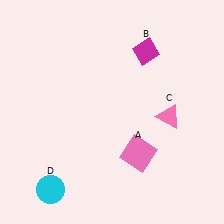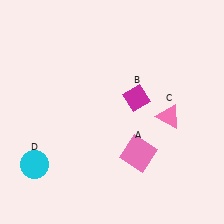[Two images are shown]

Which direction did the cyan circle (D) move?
The cyan circle (D) moved up.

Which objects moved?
The objects that moved are: the magenta diamond (B), the cyan circle (D).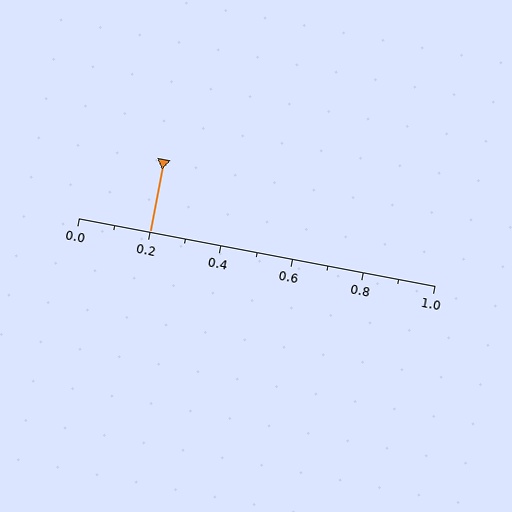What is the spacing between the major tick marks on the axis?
The major ticks are spaced 0.2 apart.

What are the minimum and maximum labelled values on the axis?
The axis runs from 0.0 to 1.0.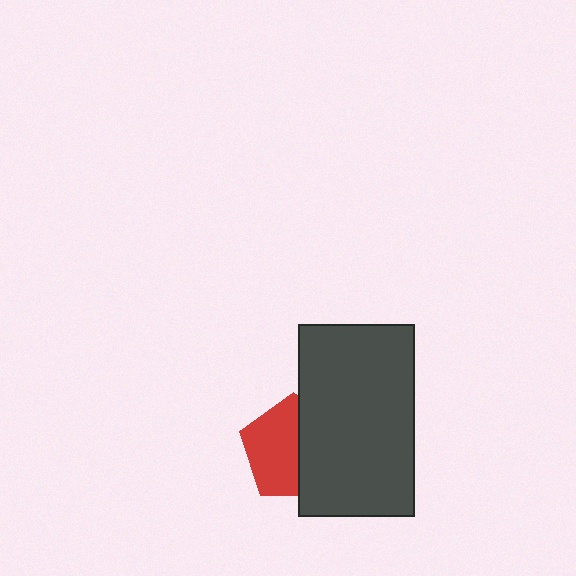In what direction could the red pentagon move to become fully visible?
The red pentagon could move left. That would shift it out from behind the dark gray rectangle entirely.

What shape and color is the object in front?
The object in front is a dark gray rectangle.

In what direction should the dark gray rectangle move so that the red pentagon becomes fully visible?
The dark gray rectangle should move right. That is the shortest direction to clear the overlap and leave the red pentagon fully visible.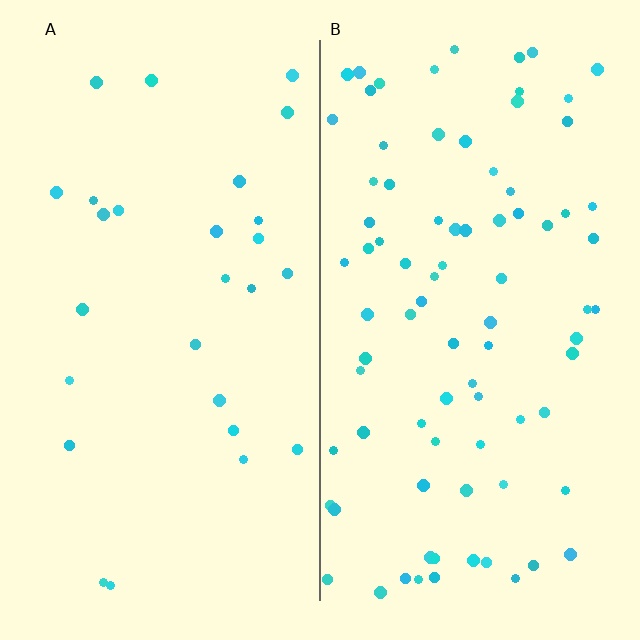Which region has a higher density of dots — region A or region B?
B (the right).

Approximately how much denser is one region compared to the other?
Approximately 3.1× — region B over region A.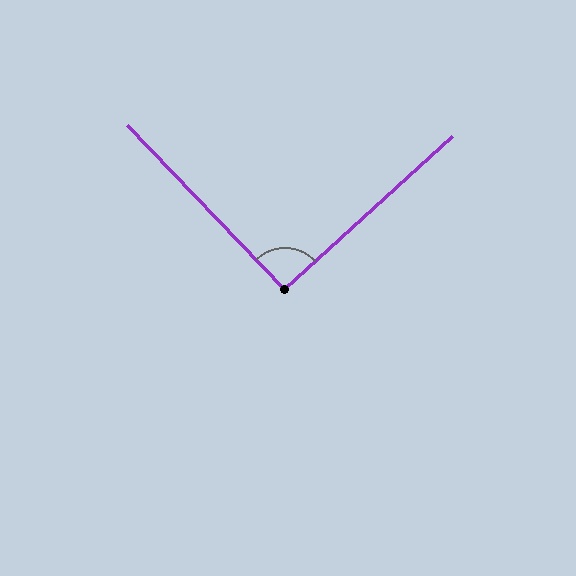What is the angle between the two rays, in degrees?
Approximately 92 degrees.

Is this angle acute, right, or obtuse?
It is approximately a right angle.